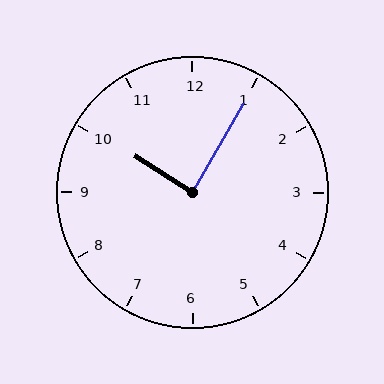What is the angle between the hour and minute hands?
Approximately 88 degrees.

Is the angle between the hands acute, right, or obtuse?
It is right.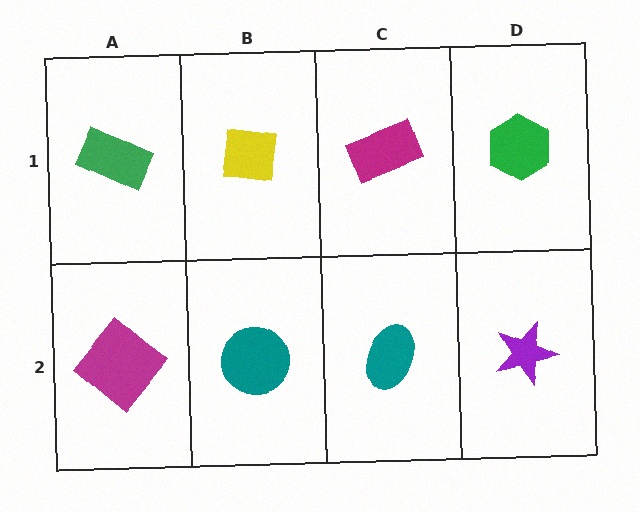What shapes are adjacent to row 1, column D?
A purple star (row 2, column D), a magenta rectangle (row 1, column C).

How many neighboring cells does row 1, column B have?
3.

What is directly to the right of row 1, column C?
A green hexagon.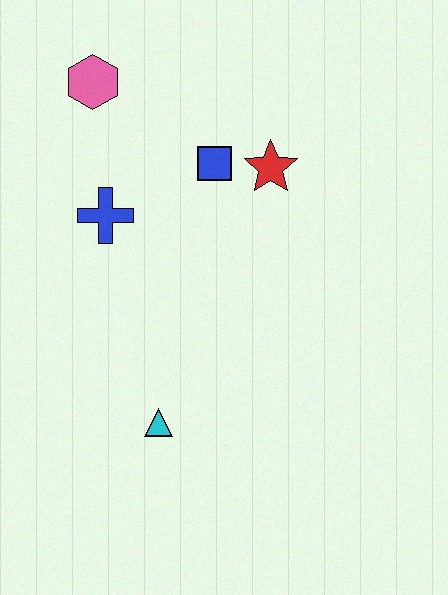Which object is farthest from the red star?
The cyan triangle is farthest from the red star.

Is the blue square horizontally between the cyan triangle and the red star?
Yes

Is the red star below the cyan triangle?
No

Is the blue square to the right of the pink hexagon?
Yes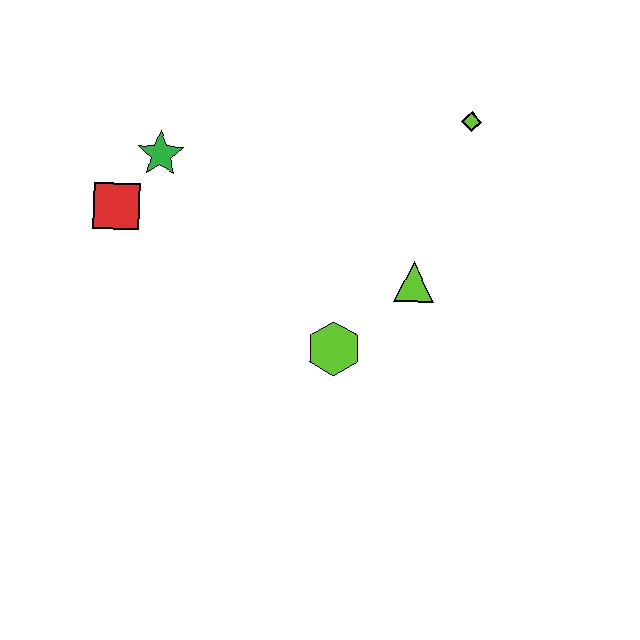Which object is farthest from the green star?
The lime diamond is farthest from the green star.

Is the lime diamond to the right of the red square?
Yes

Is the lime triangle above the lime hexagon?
Yes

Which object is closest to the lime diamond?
The lime triangle is closest to the lime diamond.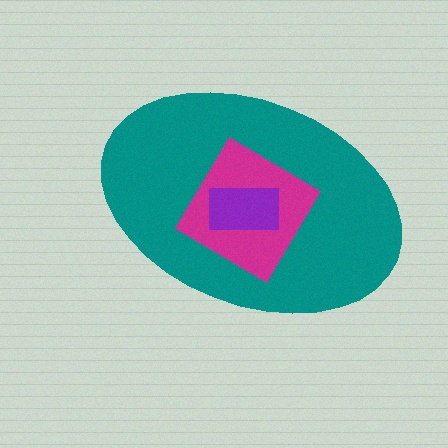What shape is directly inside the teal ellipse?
The magenta diamond.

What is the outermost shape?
The teal ellipse.